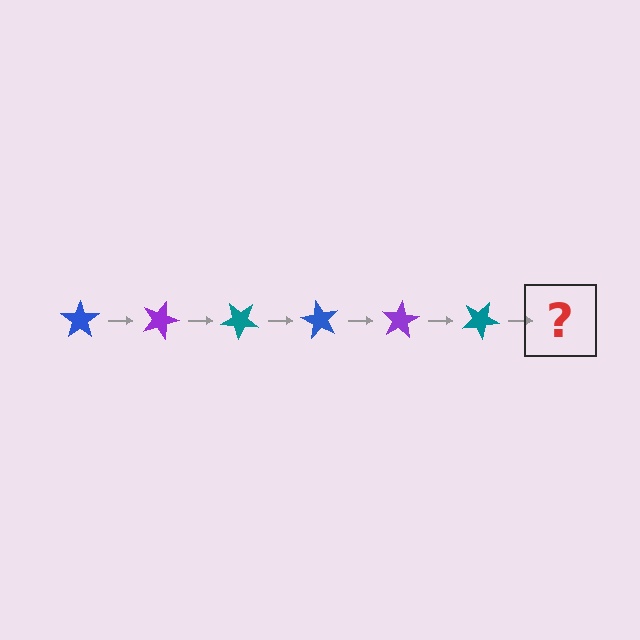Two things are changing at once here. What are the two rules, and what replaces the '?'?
The two rules are that it rotates 20 degrees each step and the color cycles through blue, purple, and teal. The '?' should be a blue star, rotated 120 degrees from the start.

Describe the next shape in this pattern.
It should be a blue star, rotated 120 degrees from the start.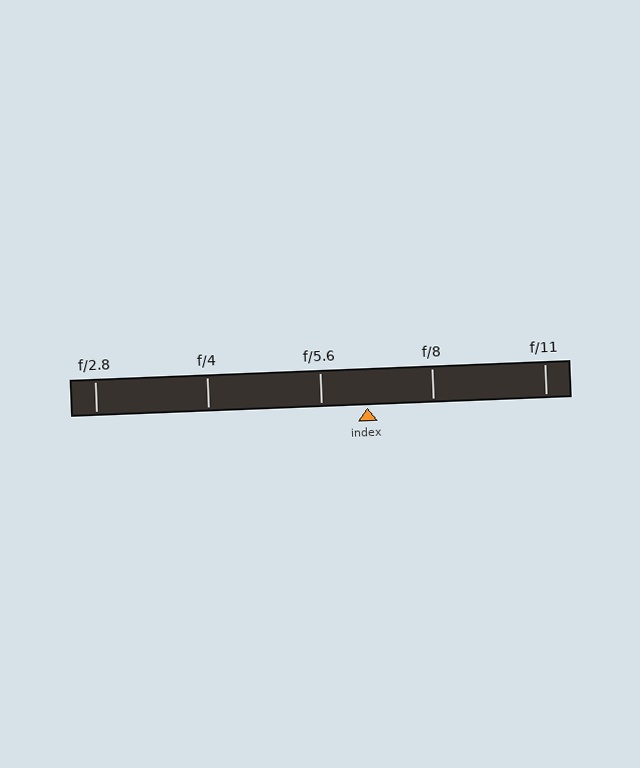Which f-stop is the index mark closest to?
The index mark is closest to f/5.6.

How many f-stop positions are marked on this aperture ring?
There are 5 f-stop positions marked.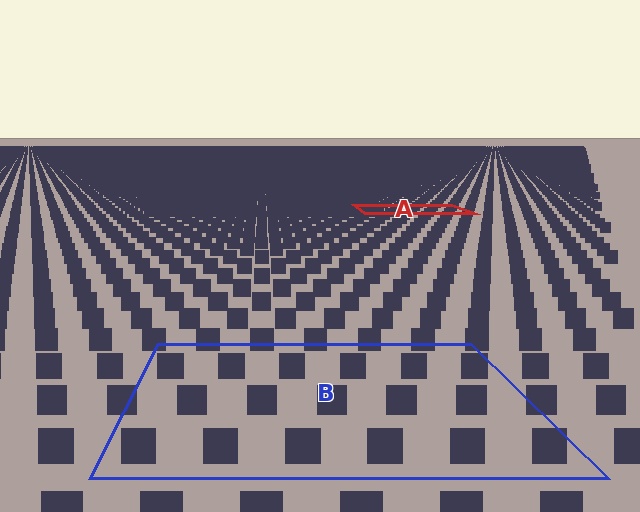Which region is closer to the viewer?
Region B is closer. The texture elements there are larger and more spread out.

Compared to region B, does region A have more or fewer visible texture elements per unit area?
Region A has more texture elements per unit area — they are packed more densely because it is farther away.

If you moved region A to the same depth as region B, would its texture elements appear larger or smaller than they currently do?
They would appear larger. At a closer depth, the same texture elements are projected at a bigger on-screen size.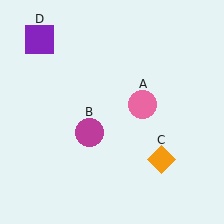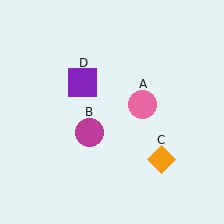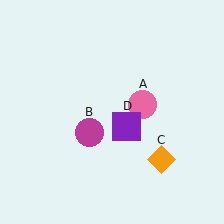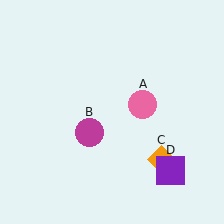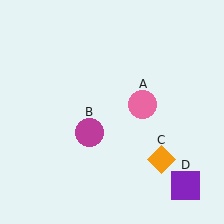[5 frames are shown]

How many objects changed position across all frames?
1 object changed position: purple square (object D).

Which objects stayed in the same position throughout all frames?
Pink circle (object A) and magenta circle (object B) and orange diamond (object C) remained stationary.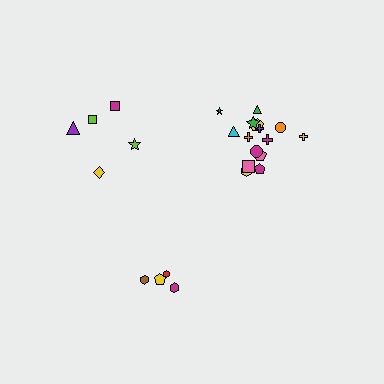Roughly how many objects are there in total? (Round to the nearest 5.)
Roughly 25 objects in total.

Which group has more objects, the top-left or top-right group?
The top-right group.